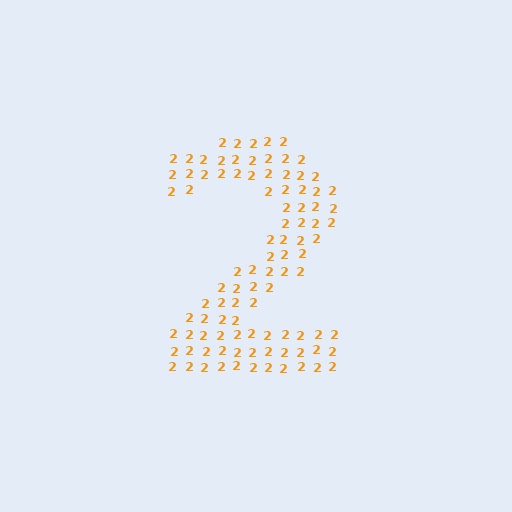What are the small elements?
The small elements are digit 2's.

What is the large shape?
The large shape is the digit 2.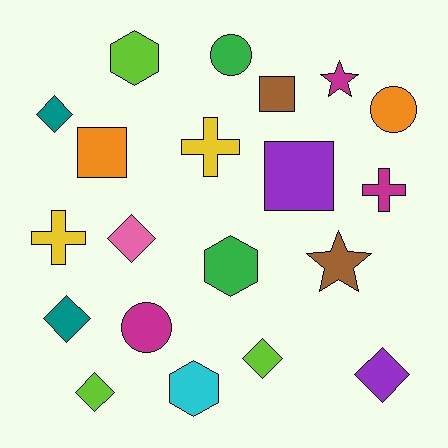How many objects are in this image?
There are 20 objects.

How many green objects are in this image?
There are 2 green objects.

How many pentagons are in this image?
There are no pentagons.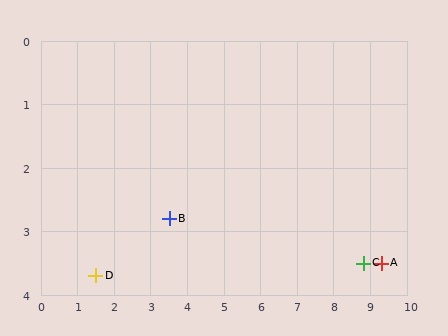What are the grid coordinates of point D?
Point D is at approximately (1.5, 3.7).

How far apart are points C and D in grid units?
Points C and D are about 7.3 grid units apart.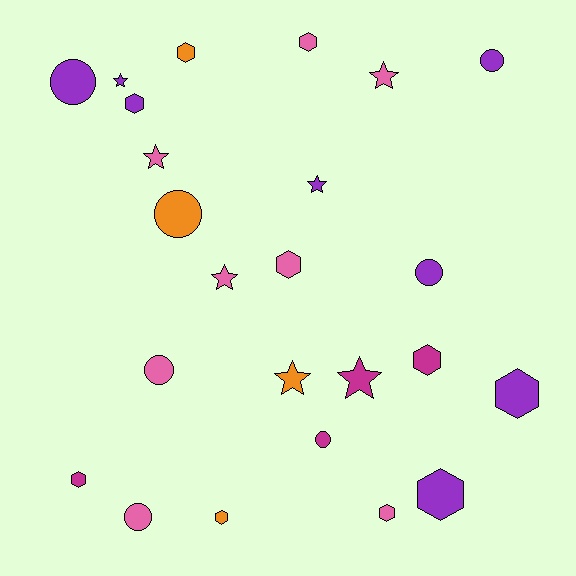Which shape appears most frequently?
Hexagon, with 10 objects.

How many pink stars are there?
There are 3 pink stars.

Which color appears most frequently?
Purple, with 8 objects.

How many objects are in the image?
There are 24 objects.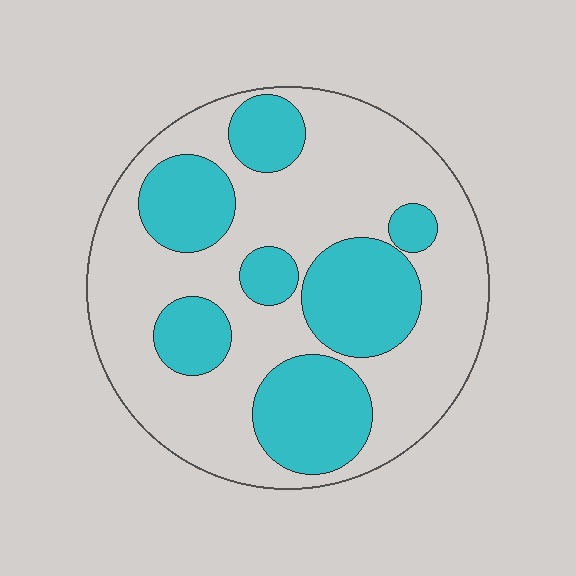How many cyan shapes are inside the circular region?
7.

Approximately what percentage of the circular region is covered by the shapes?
Approximately 35%.